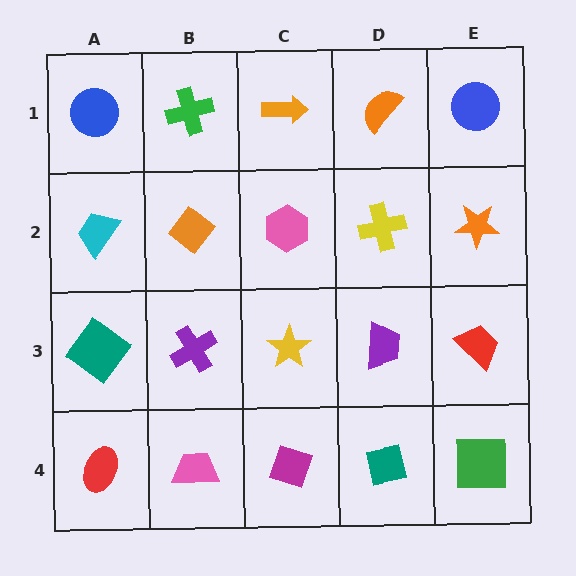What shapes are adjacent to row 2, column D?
An orange semicircle (row 1, column D), a purple trapezoid (row 3, column D), a pink hexagon (row 2, column C), an orange star (row 2, column E).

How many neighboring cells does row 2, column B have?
4.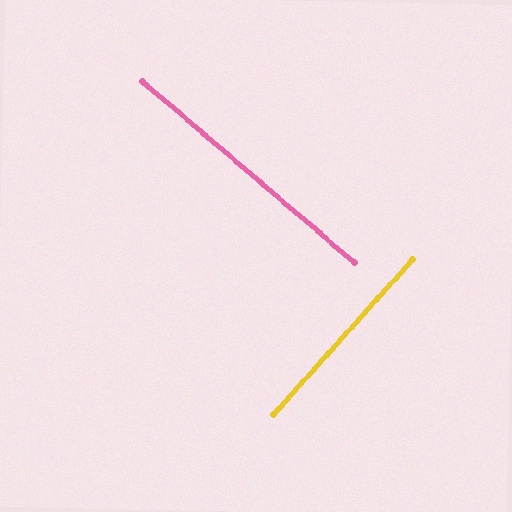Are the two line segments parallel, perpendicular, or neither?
Perpendicular — they meet at approximately 88°.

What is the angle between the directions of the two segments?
Approximately 88 degrees.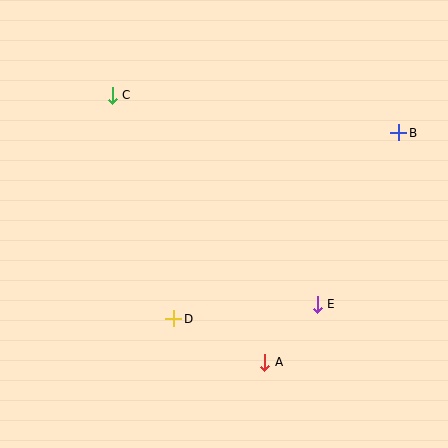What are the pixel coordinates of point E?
Point E is at (317, 304).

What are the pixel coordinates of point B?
Point B is at (399, 133).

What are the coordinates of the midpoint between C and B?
The midpoint between C and B is at (256, 114).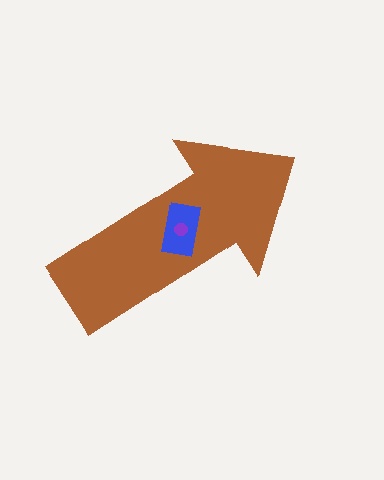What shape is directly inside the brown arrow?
The blue rectangle.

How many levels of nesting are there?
3.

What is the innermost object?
The purple circle.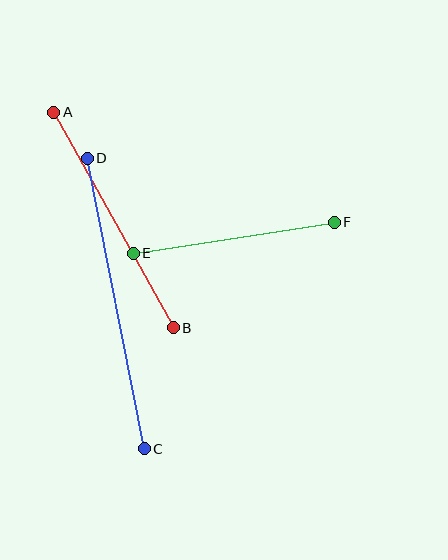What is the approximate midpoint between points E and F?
The midpoint is at approximately (234, 238) pixels.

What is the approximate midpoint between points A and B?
The midpoint is at approximately (113, 220) pixels.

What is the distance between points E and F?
The distance is approximately 203 pixels.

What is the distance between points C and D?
The distance is approximately 296 pixels.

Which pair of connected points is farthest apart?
Points C and D are farthest apart.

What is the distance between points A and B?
The distance is approximately 246 pixels.